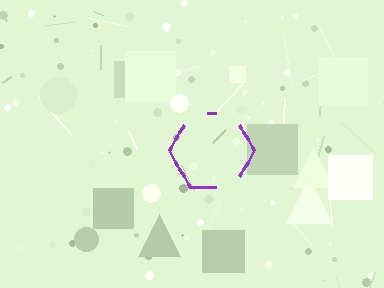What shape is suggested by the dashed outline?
The dashed outline suggests a hexagon.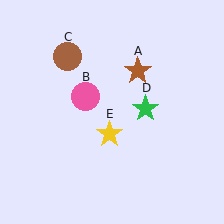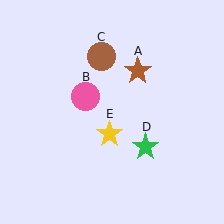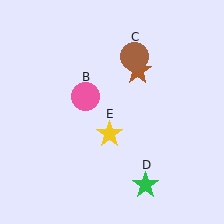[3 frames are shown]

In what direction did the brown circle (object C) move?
The brown circle (object C) moved right.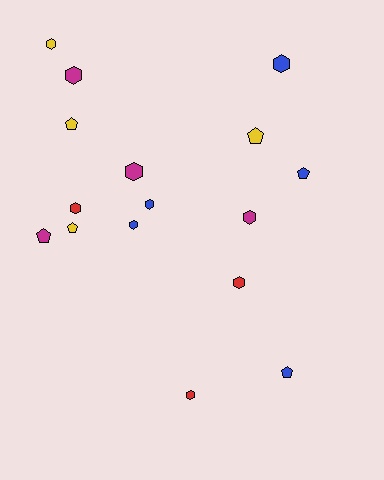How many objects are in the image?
There are 16 objects.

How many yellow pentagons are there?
There are 3 yellow pentagons.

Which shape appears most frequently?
Hexagon, with 10 objects.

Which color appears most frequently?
Blue, with 5 objects.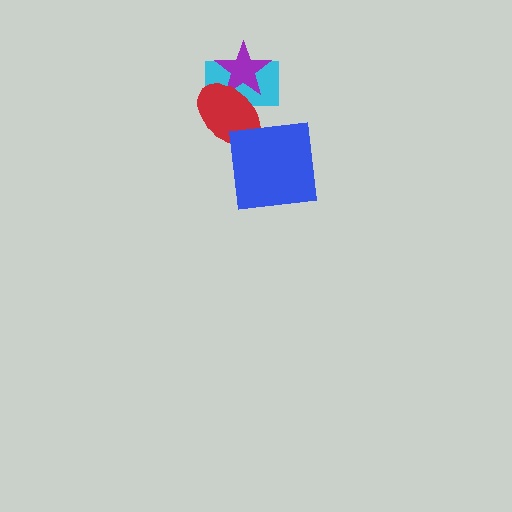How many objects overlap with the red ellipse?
3 objects overlap with the red ellipse.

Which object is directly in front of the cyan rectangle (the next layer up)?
The purple star is directly in front of the cyan rectangle.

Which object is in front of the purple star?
The red ellipse is in front of the purple star.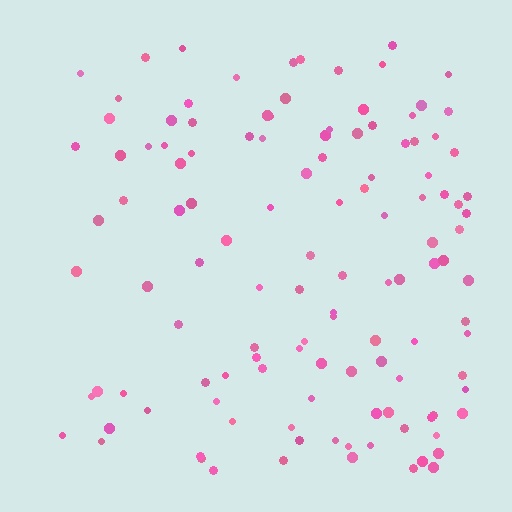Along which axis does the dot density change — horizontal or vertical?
Horizontal.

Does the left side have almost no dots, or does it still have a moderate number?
Still a moderate number, just noticeably fewer than the right.